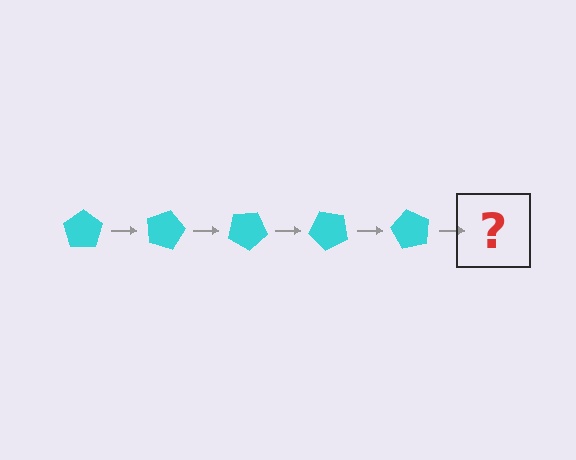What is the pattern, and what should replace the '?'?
The pattern is that the pentagon rotates 15 degrees each step. The '?' should be a cyan pentagon rotated 75 degrees.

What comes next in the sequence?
The next element should be a cyan pentagon rotated 75 degrees.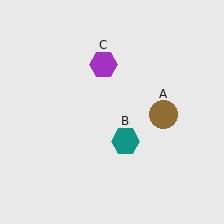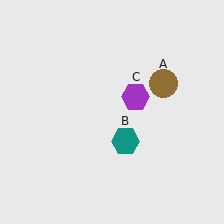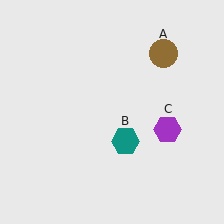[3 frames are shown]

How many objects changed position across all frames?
2 objects changed position: brown circle (object A), purple hexagon (object C).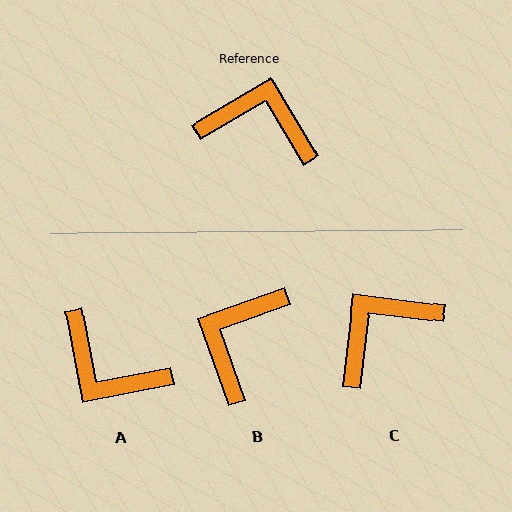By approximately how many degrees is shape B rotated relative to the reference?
Approximately 79 degrees counter-clockwise.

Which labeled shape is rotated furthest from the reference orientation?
A, about 160 degrees away.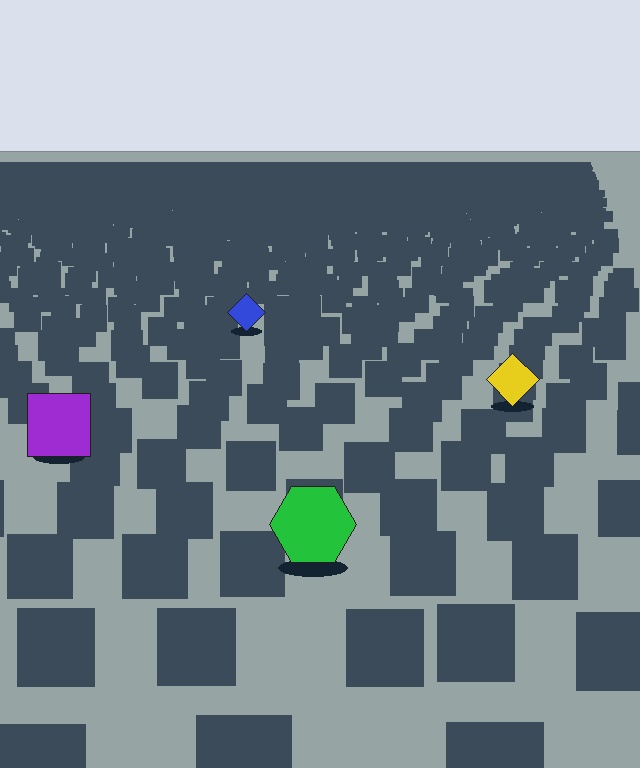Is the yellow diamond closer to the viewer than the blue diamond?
Yes. The yellow diamond is closer — you can tell from the texture gradient: the ground texture is coarser near it.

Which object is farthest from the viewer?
The blue diamond is farthest from the viewer. It appears smaller and the ground texture around it is denser.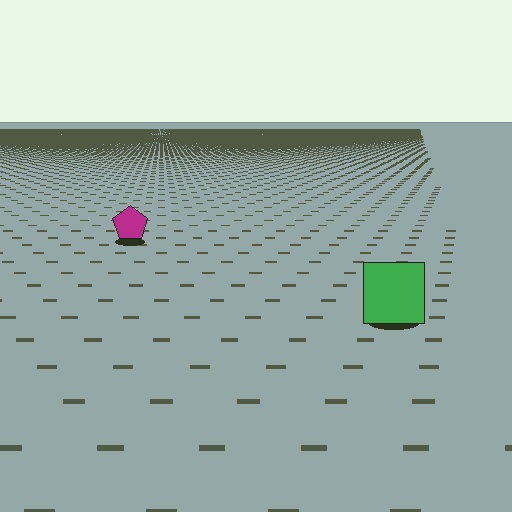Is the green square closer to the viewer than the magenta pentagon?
Yes. The green square is closer — you can tell from the texture gradient: the ground texture is coarser near it.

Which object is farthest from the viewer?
The magenta pentagon is farthest from the viewer. It appears smaller and the ground texture around it is denser.